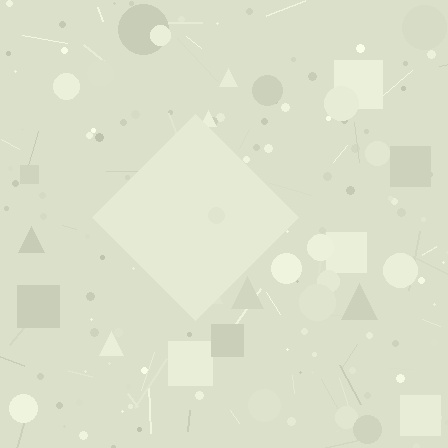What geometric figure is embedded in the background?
A diamond is embedded in the background.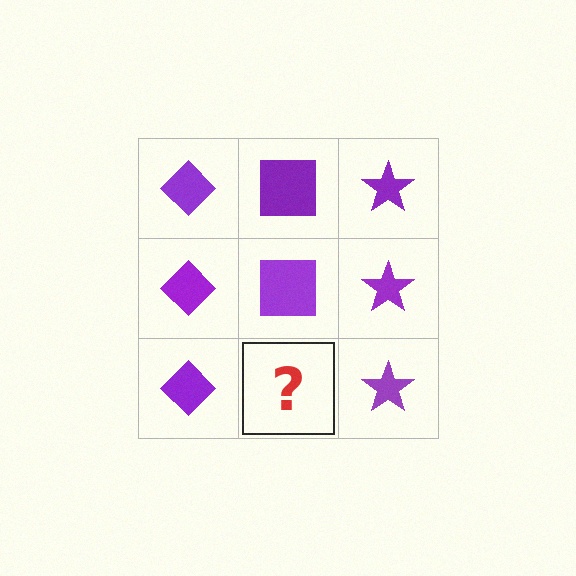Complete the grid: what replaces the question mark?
The question mark should be replaced with a purple square.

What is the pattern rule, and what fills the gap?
The rule is that each column has a consistent shape. The gap should be filled with a purple square.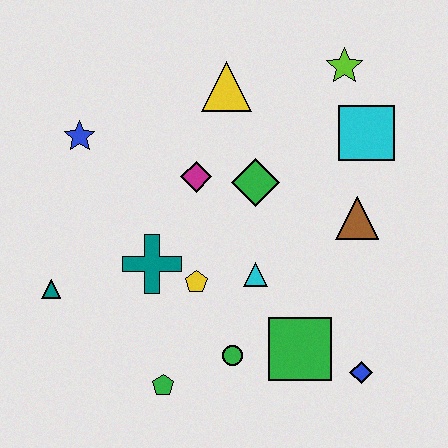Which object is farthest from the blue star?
The blue diamond is farthest from the blue star.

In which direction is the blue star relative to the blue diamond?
The blue star is to the left of the blue diamond.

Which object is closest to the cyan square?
The lime star is closest to the cyan square.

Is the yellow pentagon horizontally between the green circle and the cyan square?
No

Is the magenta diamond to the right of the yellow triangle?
No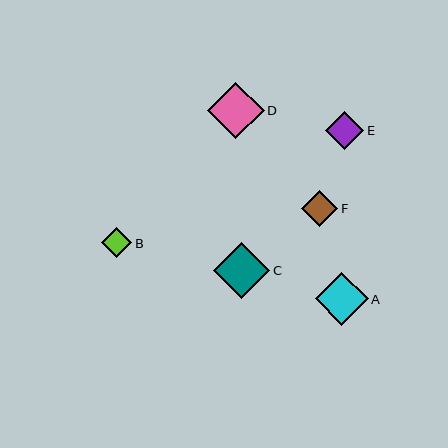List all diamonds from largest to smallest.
From largest to smallest: D, C, A, E, F, B.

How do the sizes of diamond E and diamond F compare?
Diamond E and diamond F are approximately the same size.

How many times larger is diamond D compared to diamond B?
Diamond D is approximately 1.9 times the size of diamond B.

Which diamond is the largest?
Diamond D is the largest with a size of approximately 56 pixels.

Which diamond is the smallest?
Diamond B is the smallest with a size of approximately 30 pixels.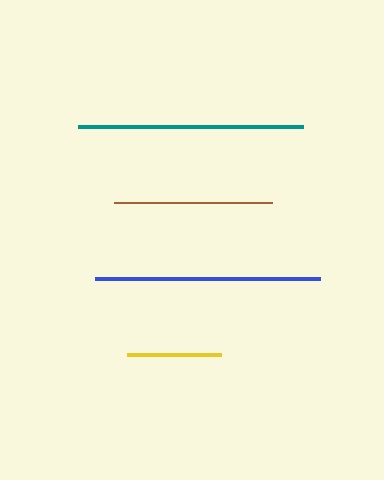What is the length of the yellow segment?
The yellow segment is approximately 93 pixels long.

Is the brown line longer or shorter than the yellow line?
The brown line is longer than the yellow line.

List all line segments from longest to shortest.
From longest to shortest: blue, teal, brown, yellow.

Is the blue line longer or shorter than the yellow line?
The blue line is longer than the yellow line.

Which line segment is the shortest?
The yellow line is the shortest at approximately 93 pixels.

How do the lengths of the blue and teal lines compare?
The blue and teal lines are approximately the same length.